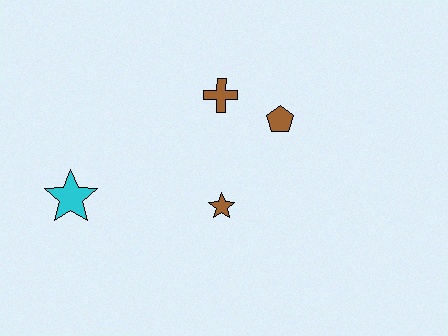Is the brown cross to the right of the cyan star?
Yes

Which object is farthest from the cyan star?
The brown pentagon is farthest from the cyan star.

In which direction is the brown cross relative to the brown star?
The brown cross is above the brown star.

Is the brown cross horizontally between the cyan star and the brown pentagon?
Yes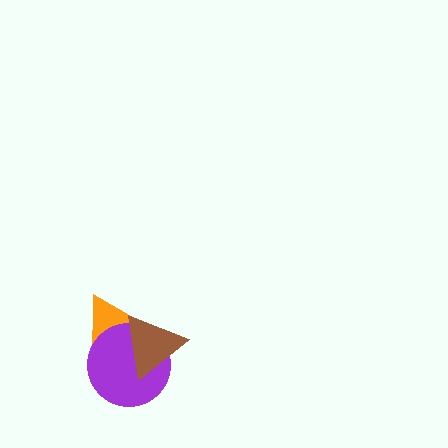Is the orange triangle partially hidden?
Yes, it is partially covered by another shape.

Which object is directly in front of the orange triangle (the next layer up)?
The purple circle is directly in front of the orange triangle.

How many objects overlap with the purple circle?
2 objects overlap with the purple circle.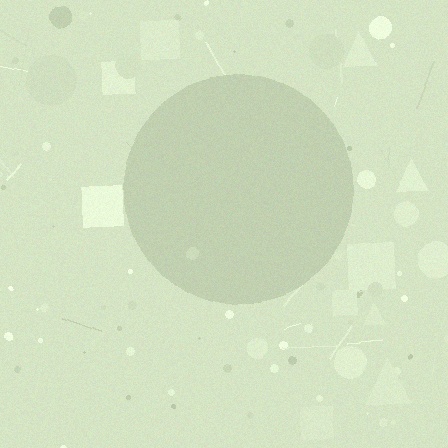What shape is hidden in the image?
A circle is hidden in the image.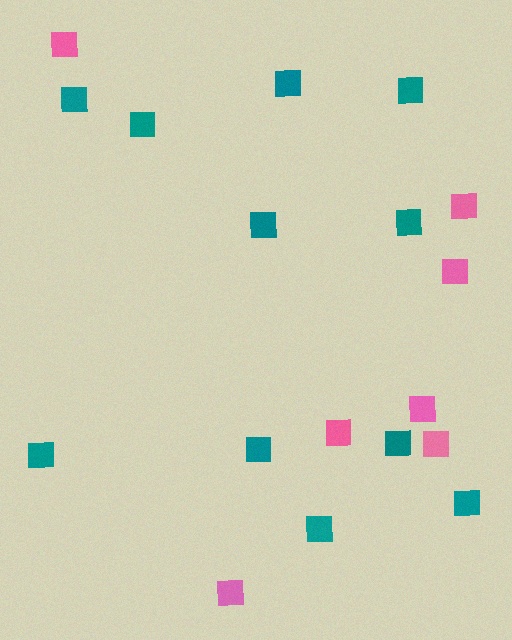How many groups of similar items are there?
There are 2 groups: one group of pink squares (7) and one group of teal squares (11).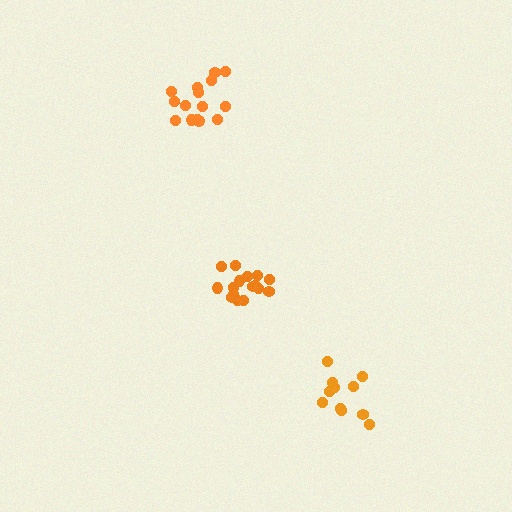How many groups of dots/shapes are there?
There are 3 groups.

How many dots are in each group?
Group 1: 15 dots, Group 2: 16 dots, Group 3: 11 dots (42 total).